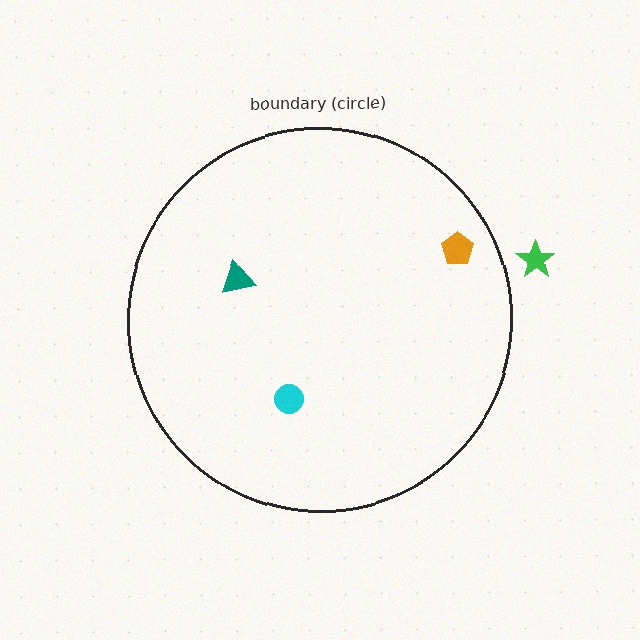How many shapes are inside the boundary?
3 inside, 1 outside.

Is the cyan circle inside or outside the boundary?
Inside.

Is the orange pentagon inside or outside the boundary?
Inside.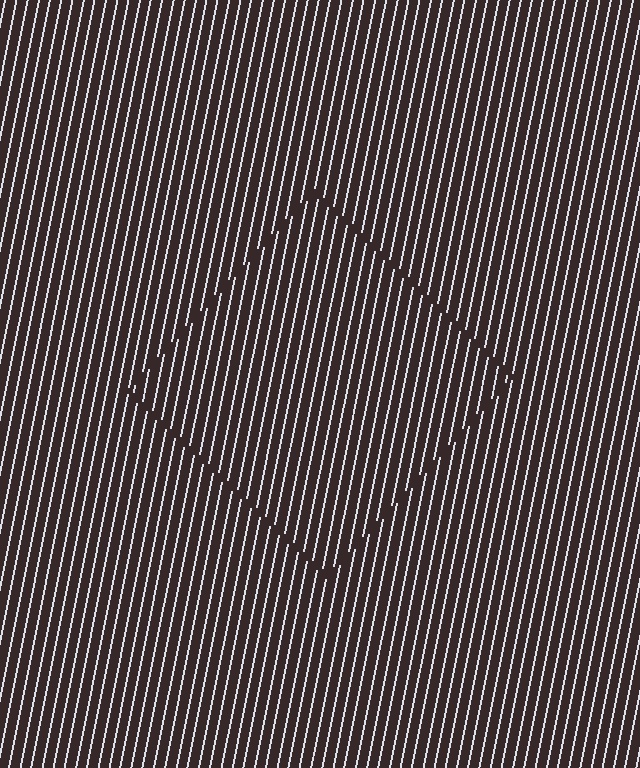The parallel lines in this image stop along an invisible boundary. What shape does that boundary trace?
An illusory square. The interior of the shape contains the same grating, shifted by half a period — the contour is defined by the phase discontinuity where line-ends from the inner and outer gratings abut.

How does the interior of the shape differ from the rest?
The interior of the shape contains the same grating, shifted by half a period — the contour is defined by the phase discontinuity where line-ends from the inner and outer gratings abut.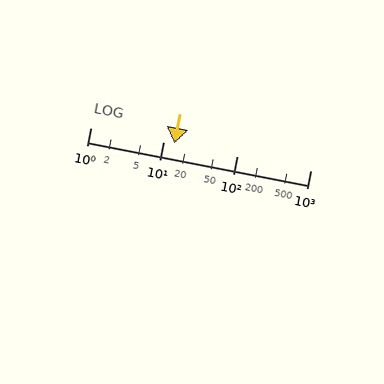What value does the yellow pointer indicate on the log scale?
The pointer indicates approximately 14.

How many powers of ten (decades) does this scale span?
The scale spans 3 decades, from 1 to 1000.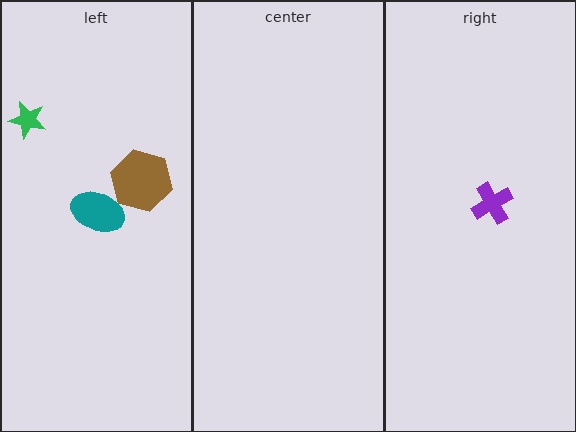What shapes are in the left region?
The teal ellipse, the brown hexagon, the green star.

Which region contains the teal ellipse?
The left region.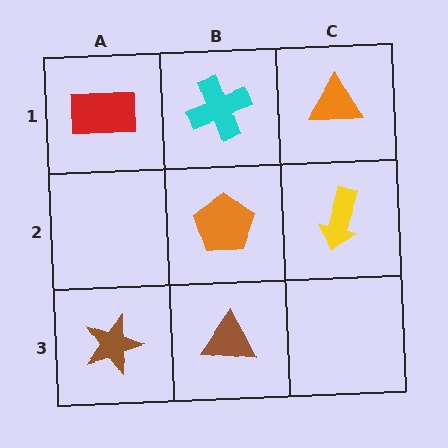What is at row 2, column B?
An orange pentagon.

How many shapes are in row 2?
2 shapes.